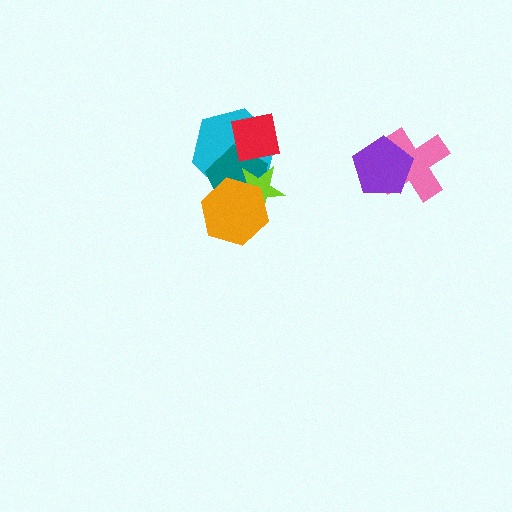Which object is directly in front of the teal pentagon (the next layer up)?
The lime star is directly in front of the teal pentagon.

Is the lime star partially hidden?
Yes, it is partially covered by another shape.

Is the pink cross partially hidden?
Yes, it is partially covered by another shape.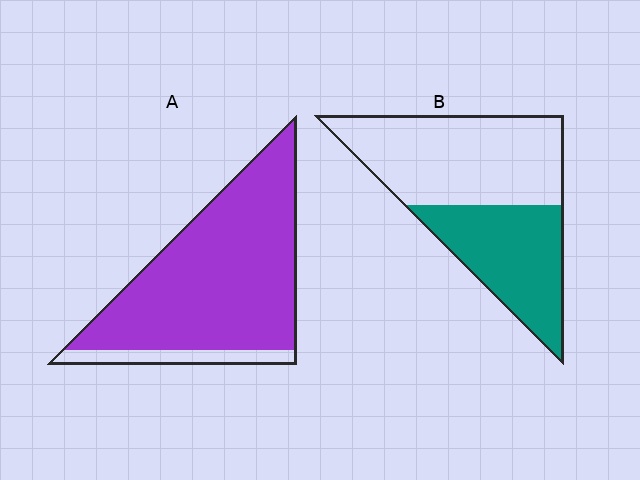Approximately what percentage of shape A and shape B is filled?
A is approximately 90% and B is approximately 40%.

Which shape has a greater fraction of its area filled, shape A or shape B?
Shape A.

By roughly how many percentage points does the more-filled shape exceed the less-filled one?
By roughly 45 percentage points (A over B).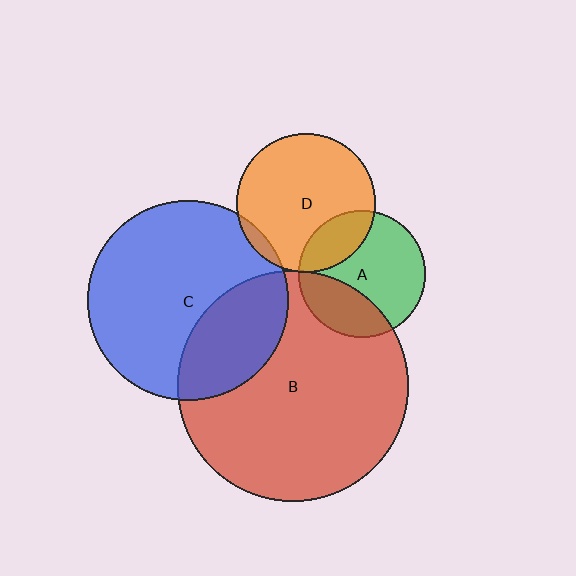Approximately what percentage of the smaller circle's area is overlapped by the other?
Approximately 5%.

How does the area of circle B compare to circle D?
Approximately 2.7 times.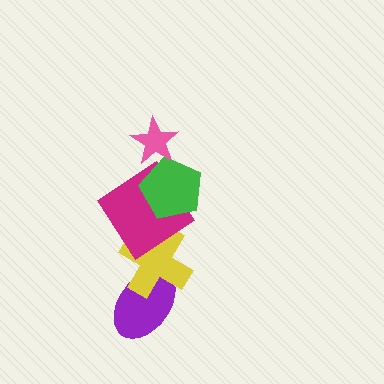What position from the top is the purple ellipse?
The purple ellipse is 5th from the top.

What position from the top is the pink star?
The pink star is 1st from the top.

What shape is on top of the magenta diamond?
The green pentagon is on top of the magenta diamond.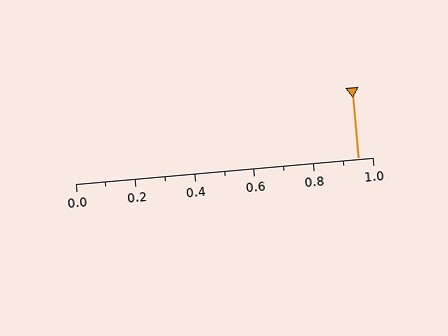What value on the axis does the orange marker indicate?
The marker indicates approximately 0.95.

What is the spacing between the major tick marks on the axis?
The major ticks are spaced 0.2 apart.